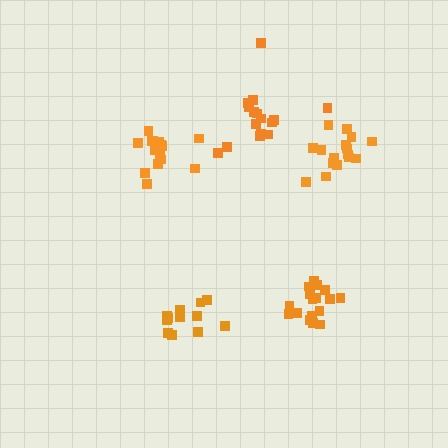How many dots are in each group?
Group 1: 16 dots, Group 2: 17 dots, Group 3: 16 dots, Group 4: 13 dots, Group 5: 16 dots (78 total).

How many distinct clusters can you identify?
There are 5 distinct clusters.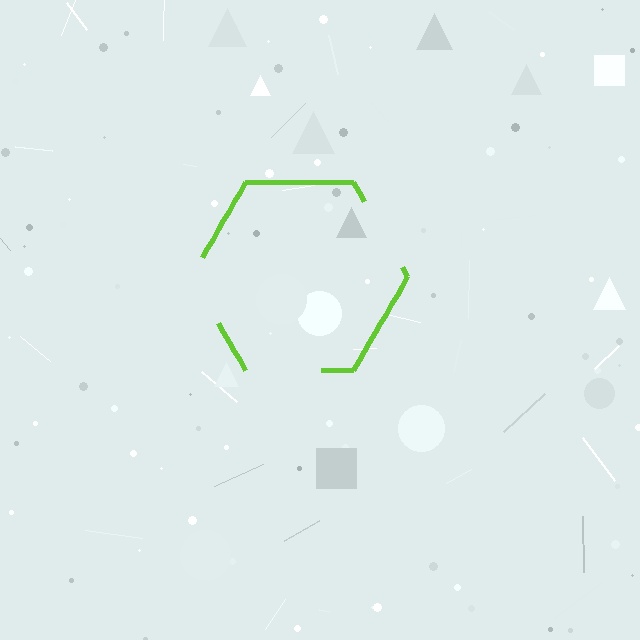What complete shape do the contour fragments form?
The contour fragments form a hexagon.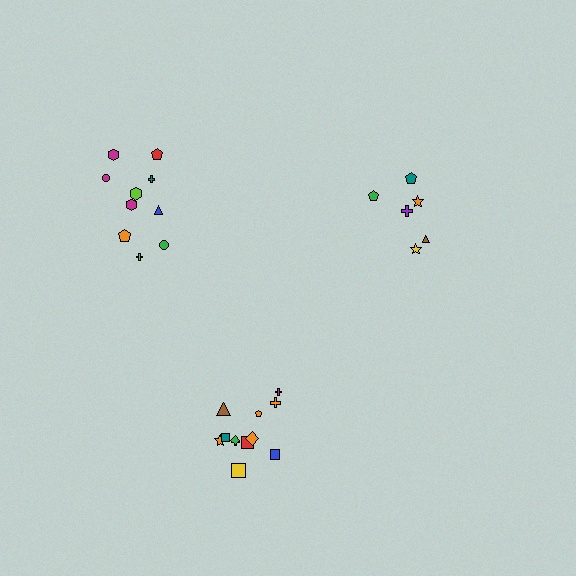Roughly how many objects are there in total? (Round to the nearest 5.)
Roughly 30 objects in total.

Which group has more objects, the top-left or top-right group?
The top-left group.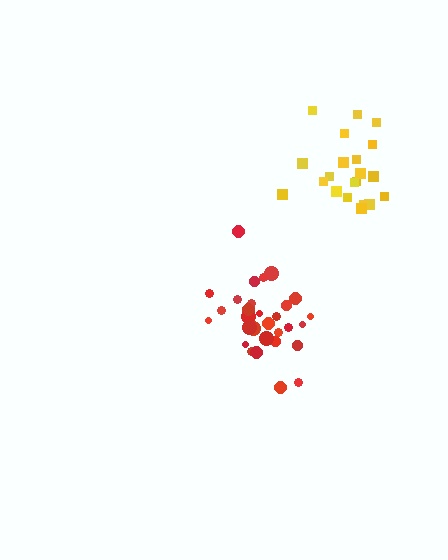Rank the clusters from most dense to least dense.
red, yellow.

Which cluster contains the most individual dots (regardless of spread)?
Red (30).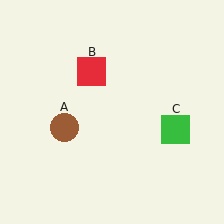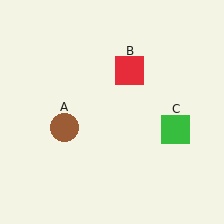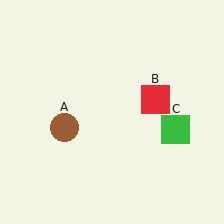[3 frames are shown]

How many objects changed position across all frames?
1 object changed position: red square (object B).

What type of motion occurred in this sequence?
The red square (object B) rotated clockwise around the center of the scene.